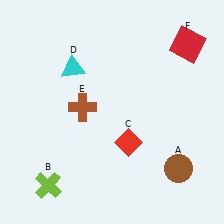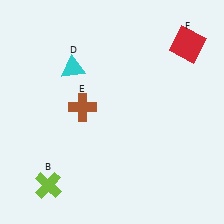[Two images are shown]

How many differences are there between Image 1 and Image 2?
There are 2 differences between the two images.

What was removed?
The brown circle (A), the red diamond (C) were removed in Image 2.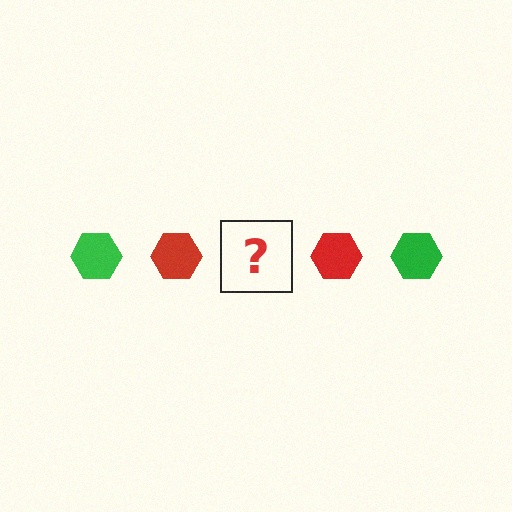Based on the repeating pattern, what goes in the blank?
The blank should be a green hexagon.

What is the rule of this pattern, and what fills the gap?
The rule is that the pattern cycles through green, red hexagons. The gap should be filled with a green hexagon.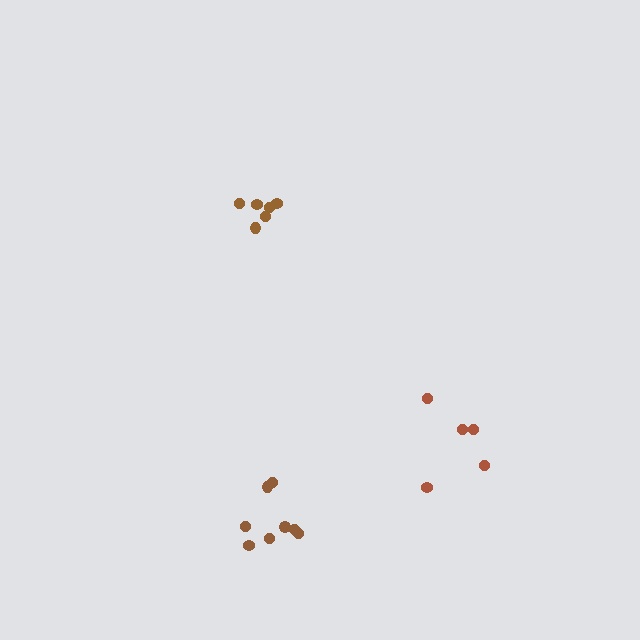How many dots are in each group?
Group 1: 6 dots, Group 2: 5 dots, Group 3: 8 dots (19 total).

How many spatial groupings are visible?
There are 3 spatial groupings.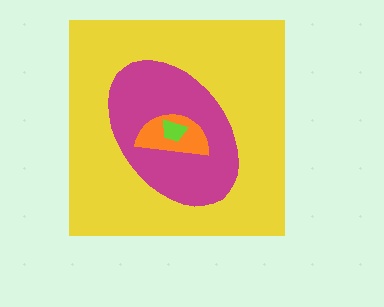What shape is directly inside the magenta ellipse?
The orange semicircle.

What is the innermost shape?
The lime trapezoid.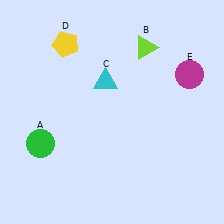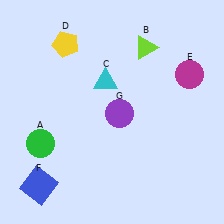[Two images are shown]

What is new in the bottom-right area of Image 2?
A purple circle (G) was added in the bottom-right area of Image 2.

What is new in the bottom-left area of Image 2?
A blue square (F) was added in the bottom-left area of Image 2.